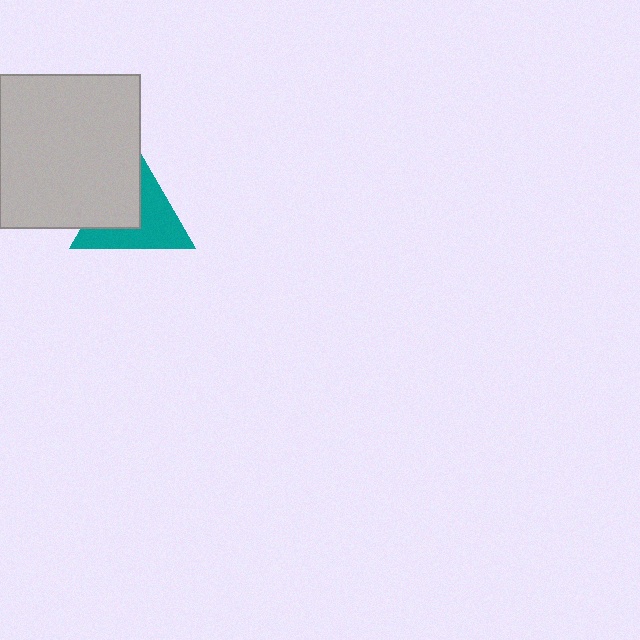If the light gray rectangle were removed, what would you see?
You would see the complete teal triangle.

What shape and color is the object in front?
The object in front is a light gray rectangle.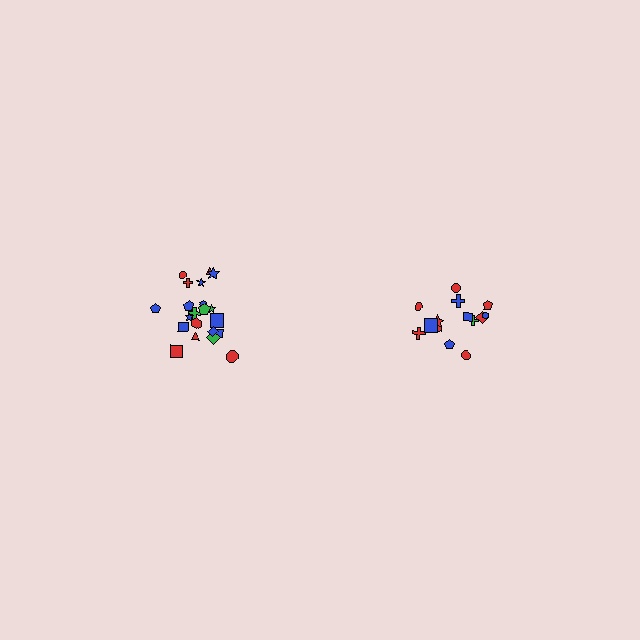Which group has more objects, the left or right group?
The left group.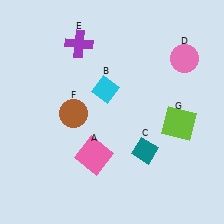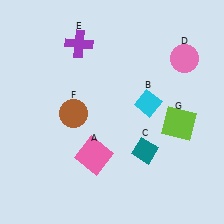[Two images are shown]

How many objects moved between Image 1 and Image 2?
1 object moved between the two images.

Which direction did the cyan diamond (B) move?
The cyan diamond (B) moved right.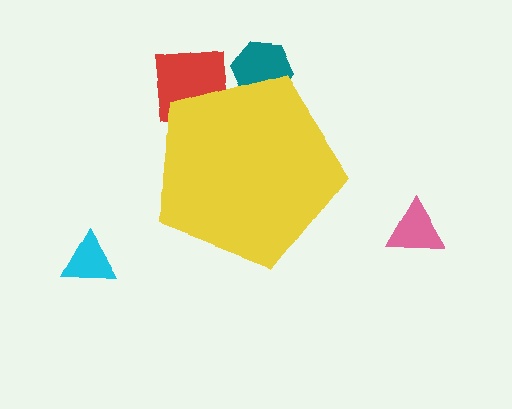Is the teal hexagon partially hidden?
Yes, the teal hexagon is partially hidden behind the yellow pentagon.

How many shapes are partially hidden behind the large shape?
2 shapes are partially hidden.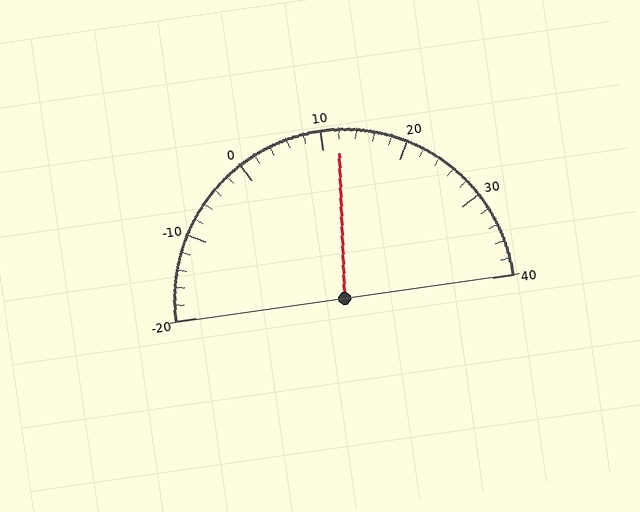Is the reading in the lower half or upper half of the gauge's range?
The reading is in the upper half of the range (-20 to 40).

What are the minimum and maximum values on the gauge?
The gauge ranges from -20 to 40.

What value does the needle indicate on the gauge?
The needle indicates approximately 12.